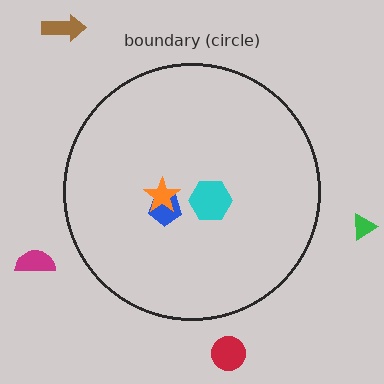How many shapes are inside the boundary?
3 inside, 4 outside.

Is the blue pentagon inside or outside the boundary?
Inside.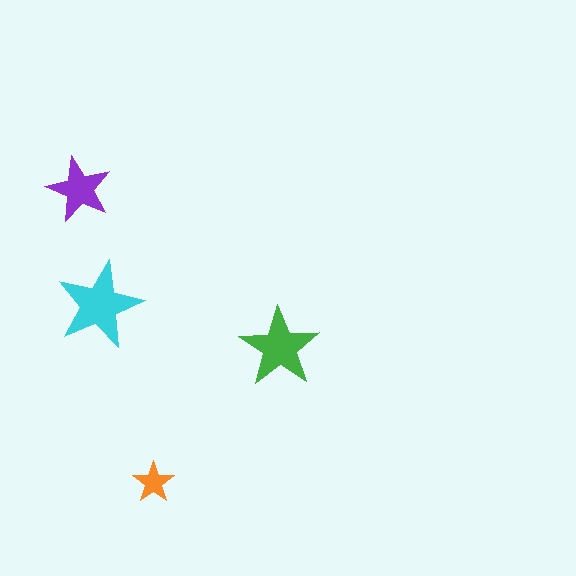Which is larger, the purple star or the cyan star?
The cyan one.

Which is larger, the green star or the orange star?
The green one.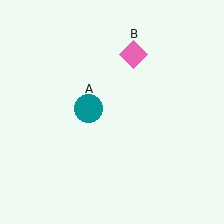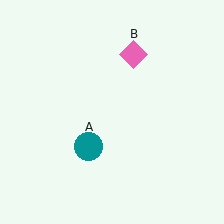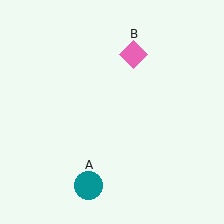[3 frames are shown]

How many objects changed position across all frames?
1 object changed position: teal circle (object A).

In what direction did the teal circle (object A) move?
The teal circle (object A) moved down.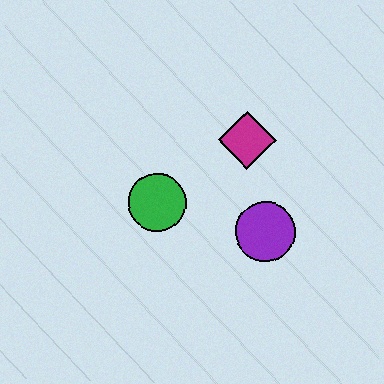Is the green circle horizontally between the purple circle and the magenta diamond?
No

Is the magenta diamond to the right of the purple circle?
No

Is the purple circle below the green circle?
Yes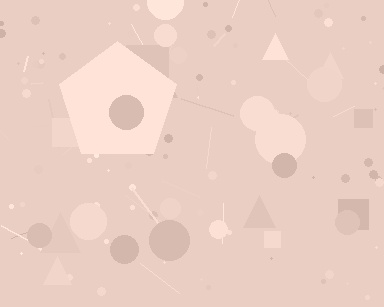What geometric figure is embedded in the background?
A pentagon is embedded in the background.